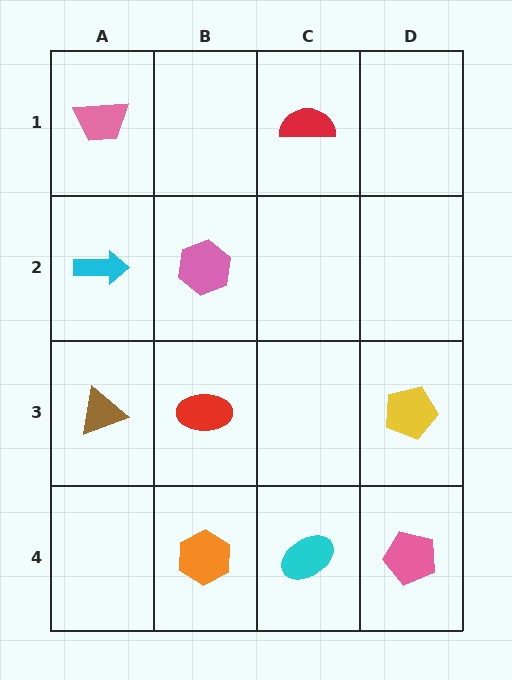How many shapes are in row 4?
3 shapes.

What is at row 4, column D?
A pink pentagon.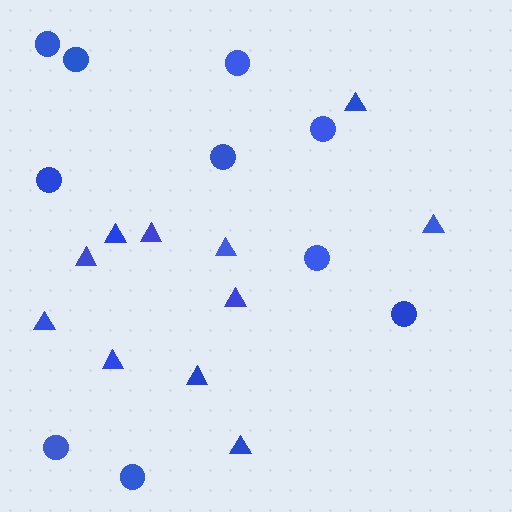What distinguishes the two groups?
There are 2 groups: one group of circles (10) and one group of triangles (11).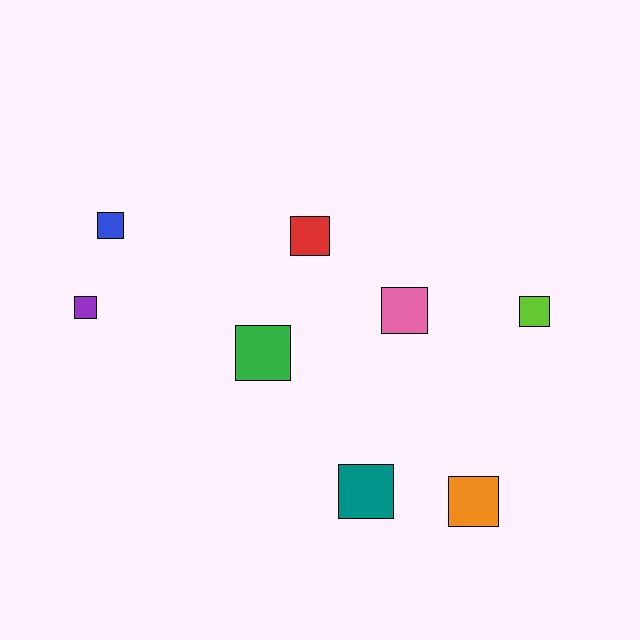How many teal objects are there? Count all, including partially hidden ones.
There is 1 teal object.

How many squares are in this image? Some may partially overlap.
There are 8 squares.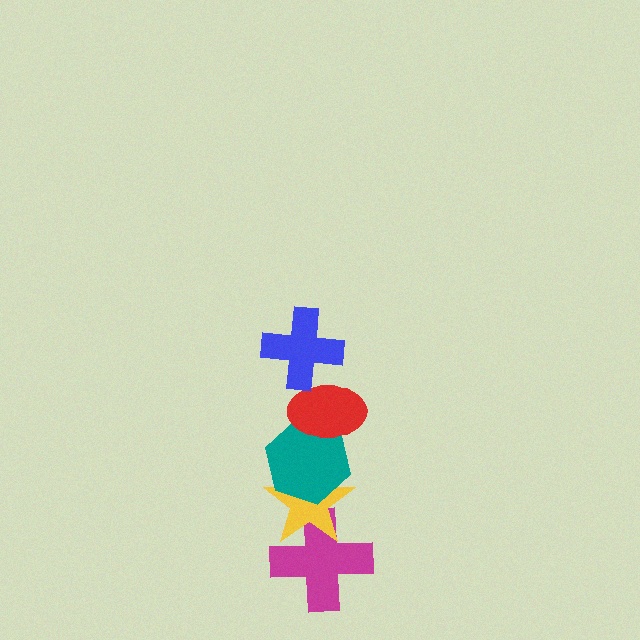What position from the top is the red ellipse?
The red ellipse is 2nd from the top.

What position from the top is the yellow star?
The yellow star is 4th from the top.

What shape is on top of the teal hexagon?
The red ellipse is on top of the teal hexagon.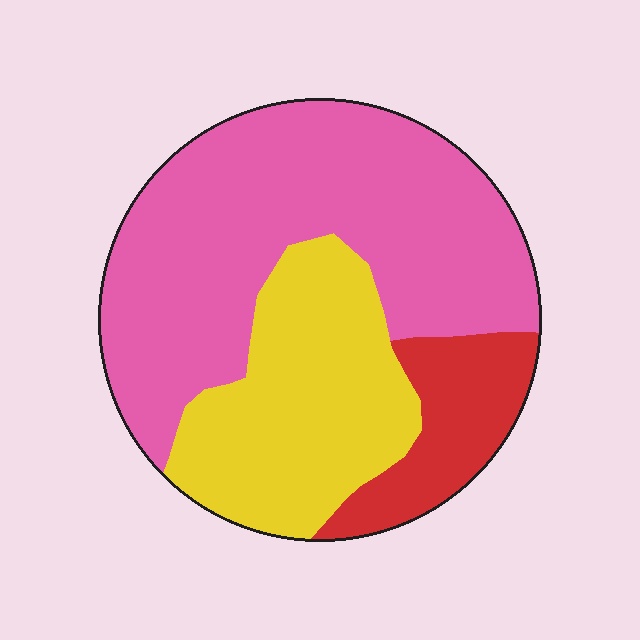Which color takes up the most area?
Pink, at roughly 55%.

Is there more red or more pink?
Pink.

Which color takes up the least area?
Red, at roughly 15%.